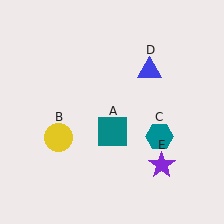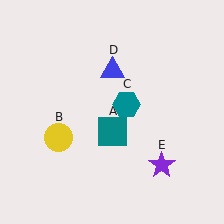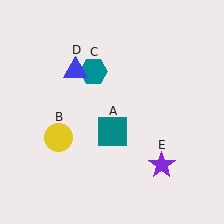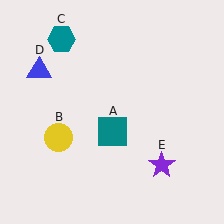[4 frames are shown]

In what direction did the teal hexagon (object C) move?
The teal hexagon (object C) moved up and to the left.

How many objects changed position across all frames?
2 objects changed position: teal hexagon (object C), blue triangle (object D).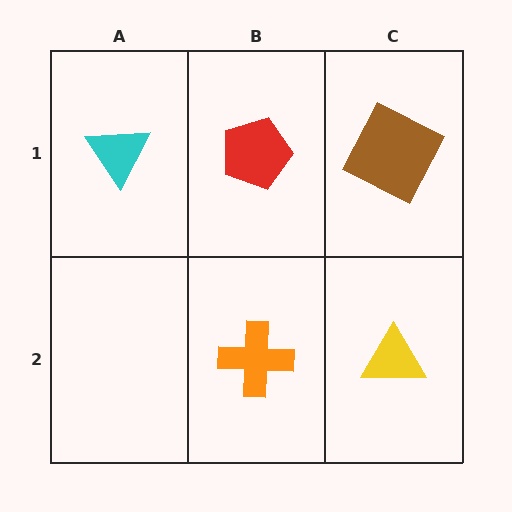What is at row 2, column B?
An orange cross.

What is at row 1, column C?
A brown square.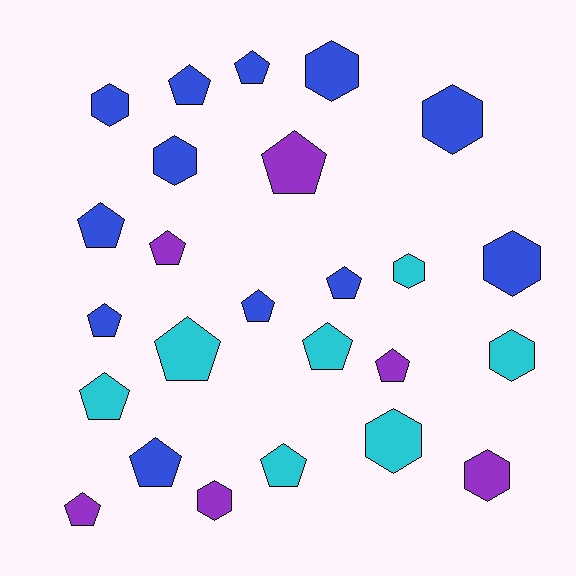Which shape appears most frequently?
Pentagon, with 15 objects.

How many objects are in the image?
There are 25 objects.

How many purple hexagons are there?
There are 2 purple hexagons.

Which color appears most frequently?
Blue, with 12 objects.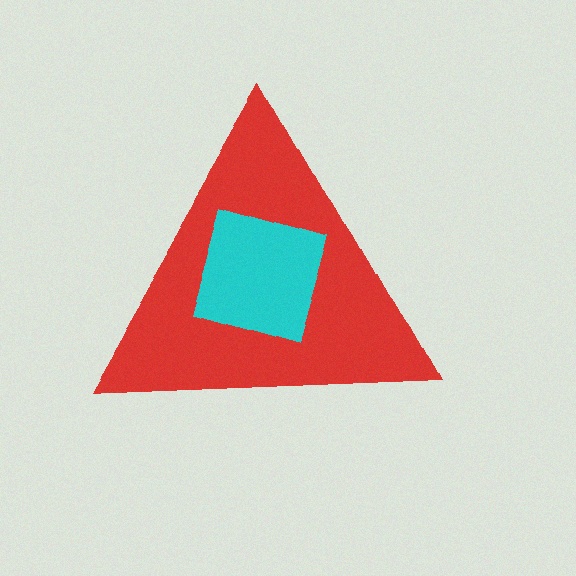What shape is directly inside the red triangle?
The cyan diamond.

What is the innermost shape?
The cyan diamond.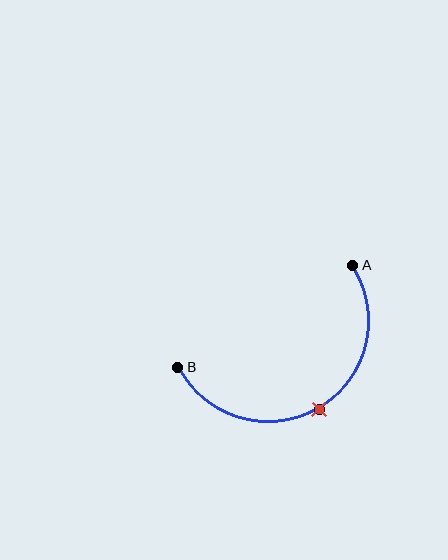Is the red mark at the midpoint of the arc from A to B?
Yes. The red mark lies on the arc at equal arc-length from both A and B — it is the arc midpoint.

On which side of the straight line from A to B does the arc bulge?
The arc bulges below the straight line connecting A and B.